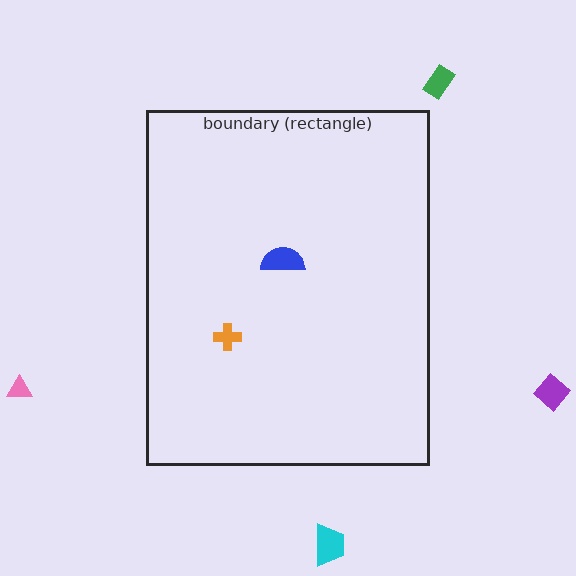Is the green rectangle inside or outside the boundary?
Outside.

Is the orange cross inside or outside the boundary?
Inside.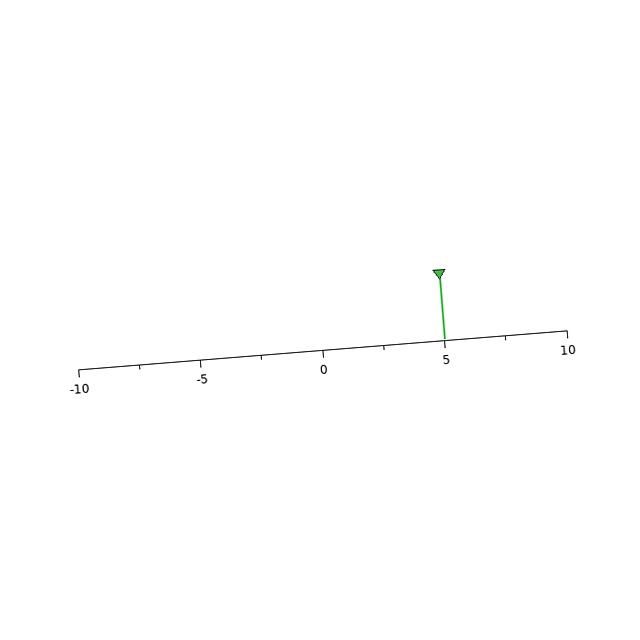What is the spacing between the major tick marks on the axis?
The major ticks are spaced 5 apart.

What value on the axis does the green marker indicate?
The marker indicates approximately 5.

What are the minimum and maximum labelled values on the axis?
The axis runs from -10 to 10.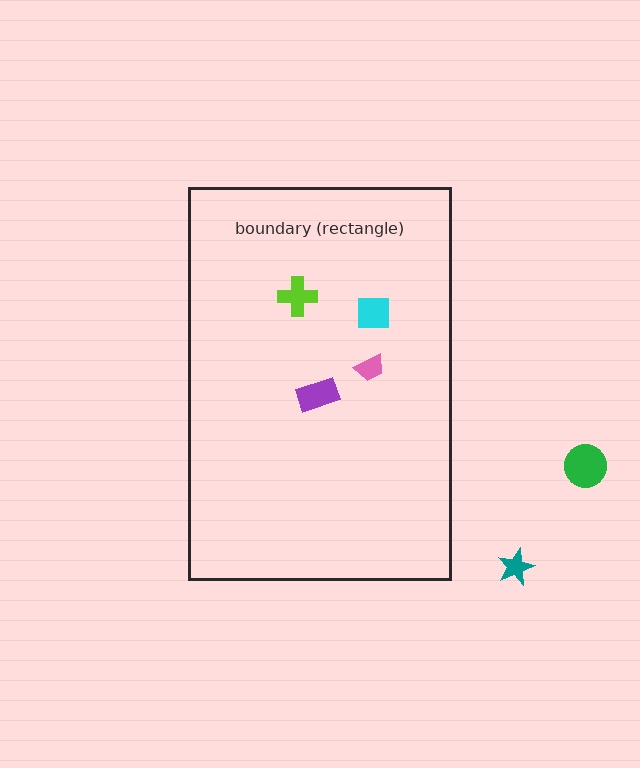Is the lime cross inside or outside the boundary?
Inside.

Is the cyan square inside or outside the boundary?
Inside.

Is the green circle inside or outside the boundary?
Outside.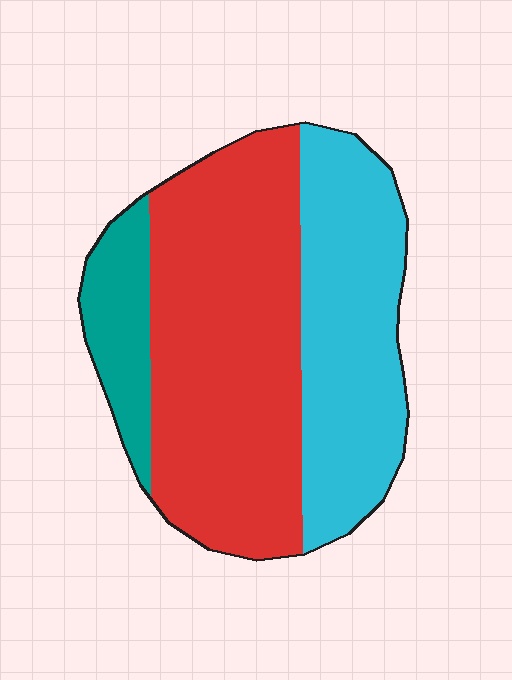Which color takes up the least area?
Teal, at roughly 10%.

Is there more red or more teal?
Red.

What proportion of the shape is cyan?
Cyan covers roughly 35% of the shape.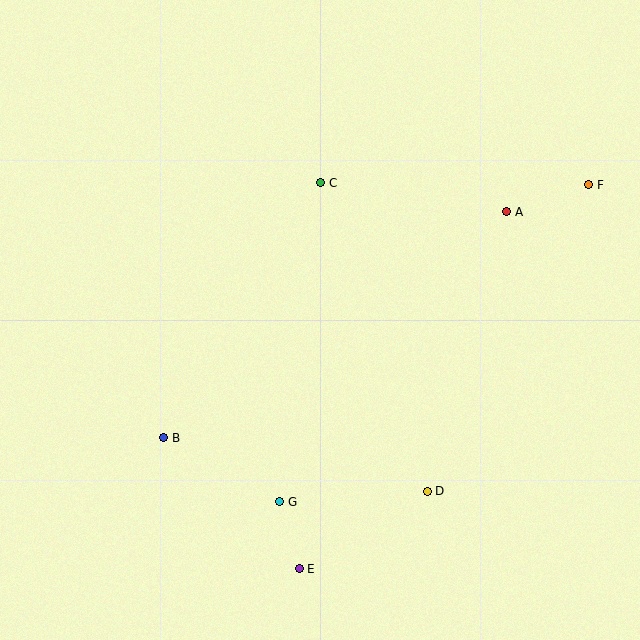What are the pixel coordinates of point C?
Point C is at (321, 183).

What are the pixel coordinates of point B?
Point B is at (164, 438).